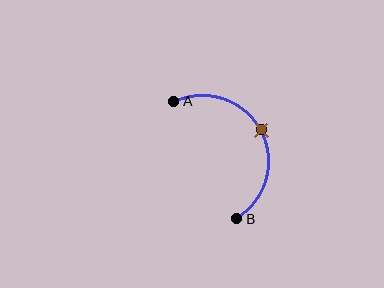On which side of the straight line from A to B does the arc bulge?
The arc bulges to the right of the straight line connecting A and B.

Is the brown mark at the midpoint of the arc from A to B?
Yes. The brown mark lies on the arc at equal arc-length from both A and B — it is the arc midpoint.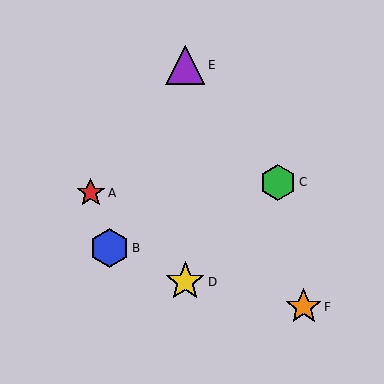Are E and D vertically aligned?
Yes, both are at x≈185.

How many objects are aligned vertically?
2 objects (D, E) are aligned vertically.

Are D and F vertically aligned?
No, D is at x≈185 and F is at x≈304.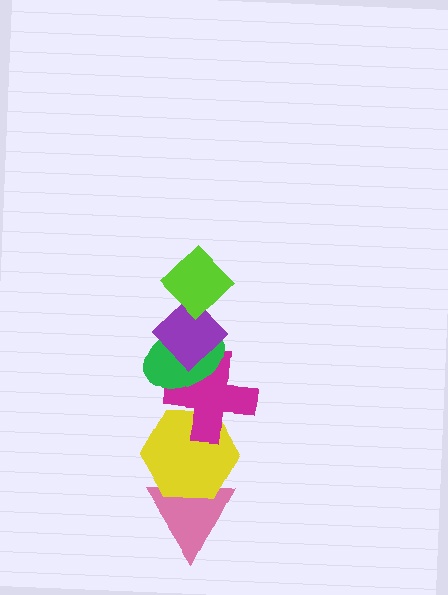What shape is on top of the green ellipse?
The purple diamond is on top of the green ellipse.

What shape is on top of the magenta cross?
The green ellipse is on top of the magenta cross.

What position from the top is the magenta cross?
The magenta cross is 4th from the top.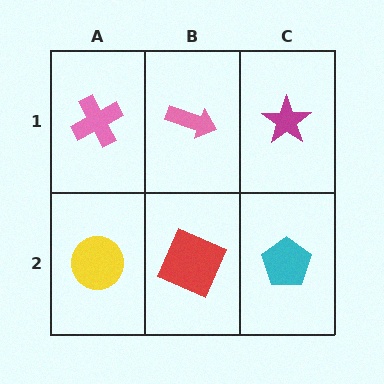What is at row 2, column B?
A red square.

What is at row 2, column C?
A cyan pentagon.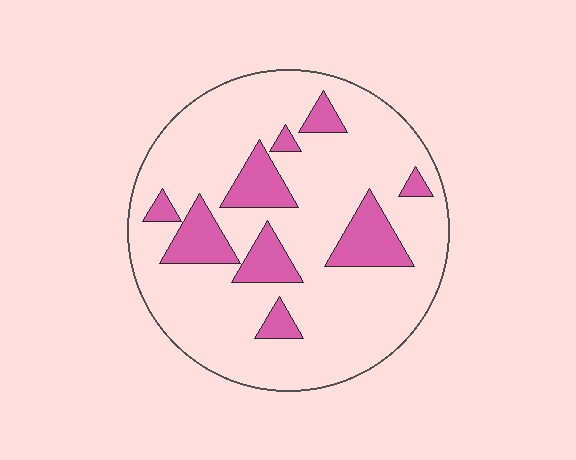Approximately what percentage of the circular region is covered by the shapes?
Approximately 20%.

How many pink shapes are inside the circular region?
9.